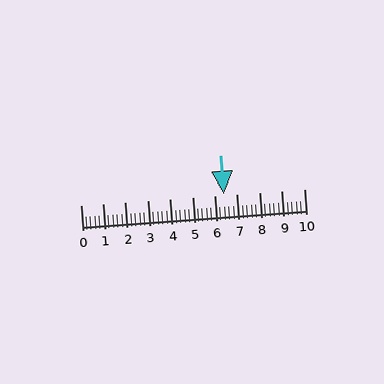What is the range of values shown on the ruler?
The ruler shows values from 0 to 10.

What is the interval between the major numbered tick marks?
The major tick marks are spaced 1 units apart.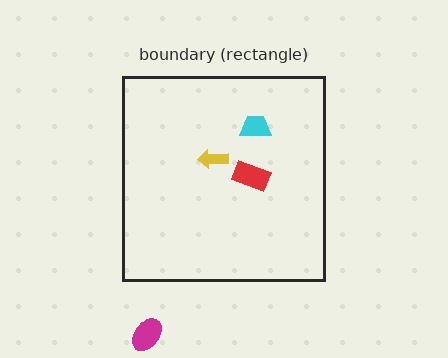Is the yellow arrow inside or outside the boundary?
Inside.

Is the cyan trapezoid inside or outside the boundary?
Inside.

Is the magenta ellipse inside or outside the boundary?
Outside.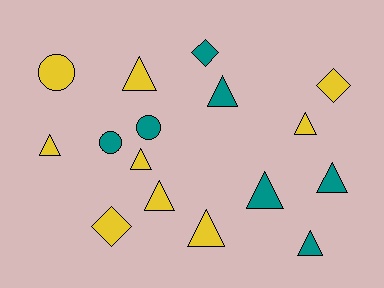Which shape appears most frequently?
Triangle, with 10 objects.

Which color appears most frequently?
Yellow, with 9 objects.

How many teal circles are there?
There are 2 teal circles.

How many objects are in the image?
There are 16 objects.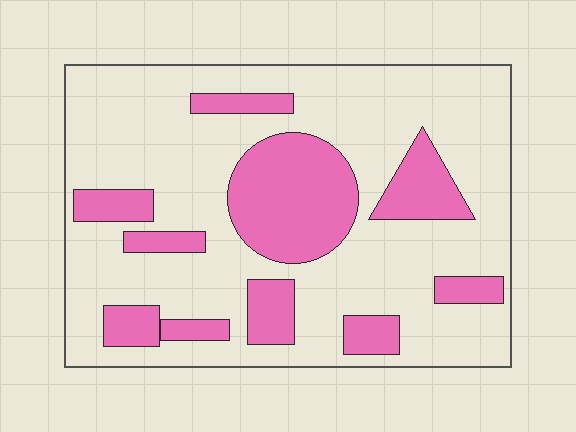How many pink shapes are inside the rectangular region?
10.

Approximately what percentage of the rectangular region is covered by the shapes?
Approximately 25%.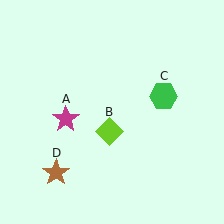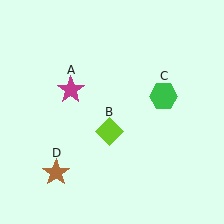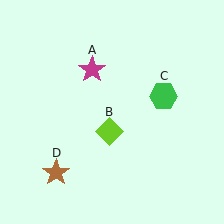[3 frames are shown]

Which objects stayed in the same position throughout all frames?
Lime diamond (object B) and green hexagon (object C) and brown star (object D) remained stationary.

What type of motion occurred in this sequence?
The magenta star (object A) rotated clockwise around the center of the scene.